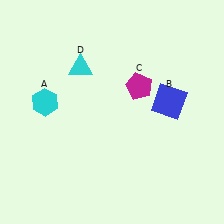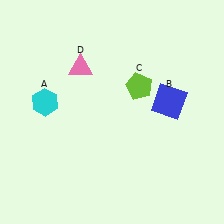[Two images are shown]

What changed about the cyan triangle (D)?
In Image 1, D is cyan. In Image 2, it changed to pink.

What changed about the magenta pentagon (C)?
In Image 1, C is magenta. In Image 2, it changed to lime.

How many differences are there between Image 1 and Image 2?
There are 2 differences between the two images.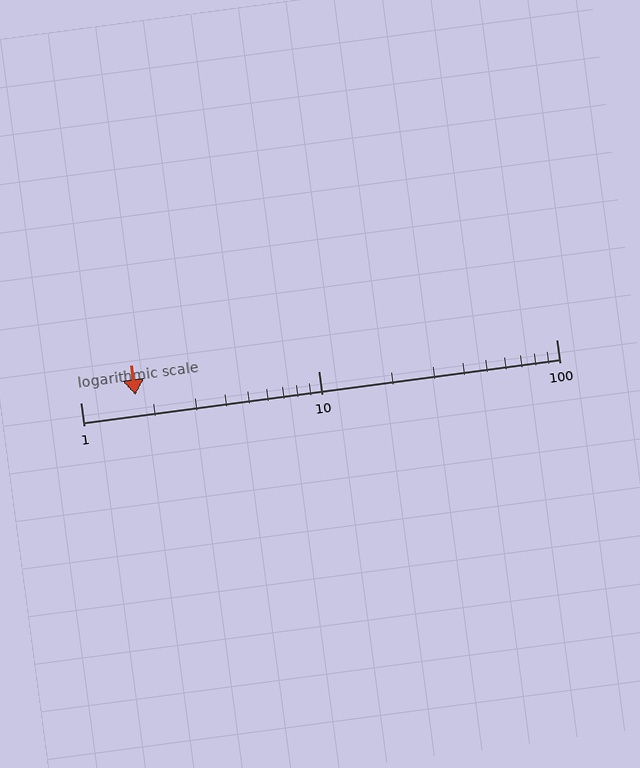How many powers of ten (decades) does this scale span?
The scale spans 2 decades, from 1 to 100.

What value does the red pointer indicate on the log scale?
The pointer indicates approximately 1.7.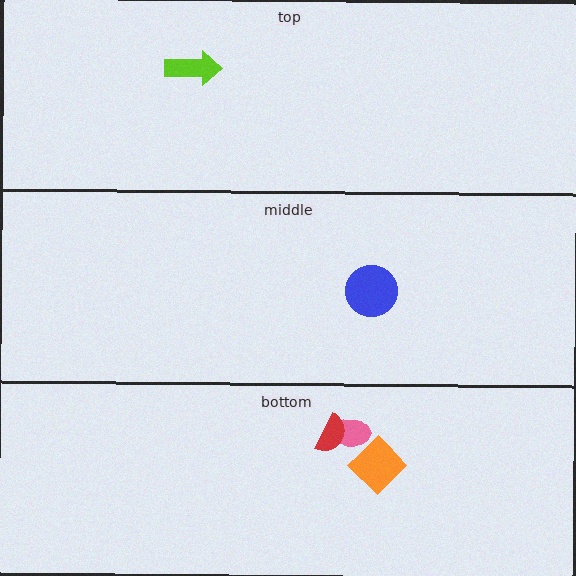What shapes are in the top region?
The lime arrow.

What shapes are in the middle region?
The blue circle.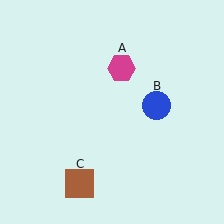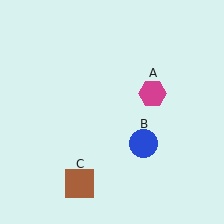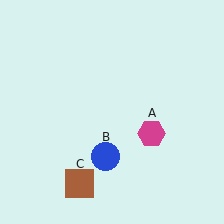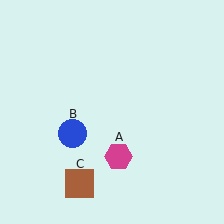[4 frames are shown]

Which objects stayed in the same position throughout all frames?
Brown square (object C) remained stationary.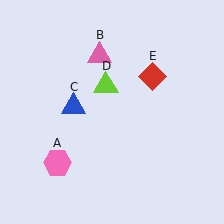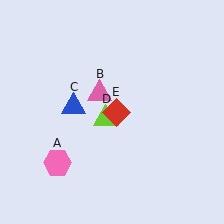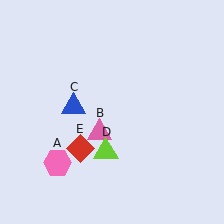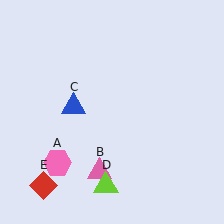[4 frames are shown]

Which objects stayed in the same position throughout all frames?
Pink hexagon (object A) and blue triangle (object C) remained stationary.